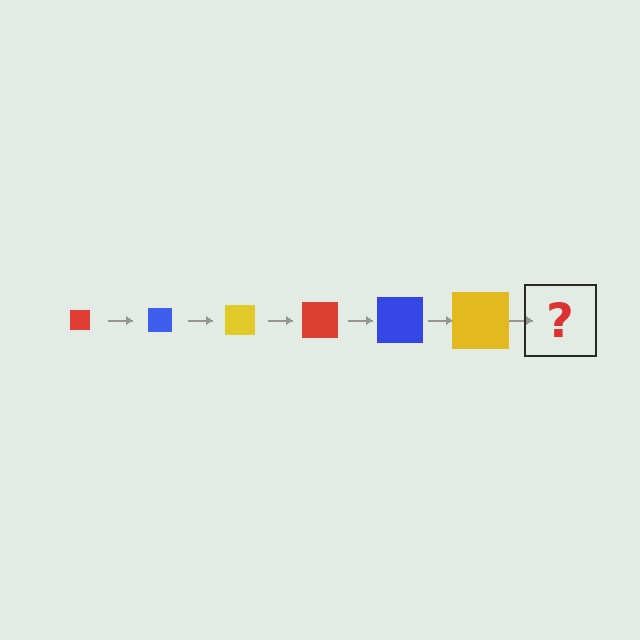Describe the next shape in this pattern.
It should be a red square, larger than the previous one.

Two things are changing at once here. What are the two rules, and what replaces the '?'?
The two rules are that the square grows larger each step and the color cycles through red, blue, and yellow. The '?' should be a red square, larger than the previous one.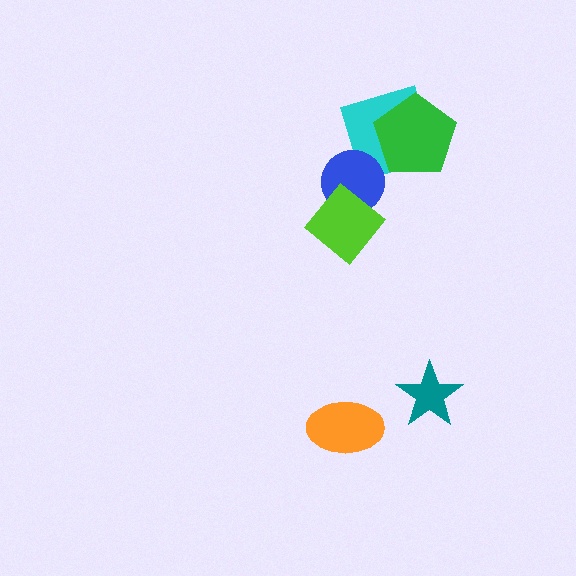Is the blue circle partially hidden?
Yes, it is partially covered by another shape.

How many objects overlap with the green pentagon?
1 object overlaps with the green pentagon.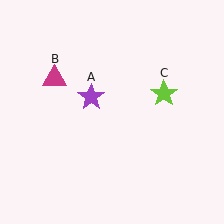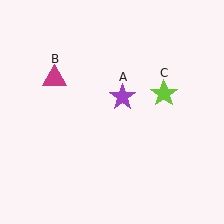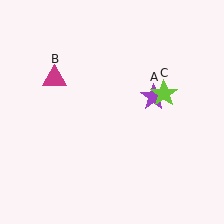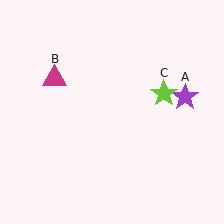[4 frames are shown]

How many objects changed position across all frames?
1 object changed position: purple star (object A).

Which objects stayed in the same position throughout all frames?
Magenta triangle (object B) and lime star (object C) remained stationary.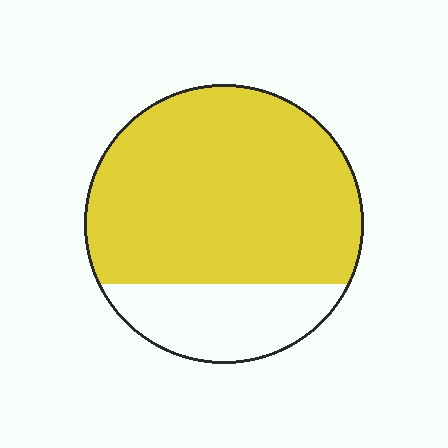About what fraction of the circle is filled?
About three quarters (3/4).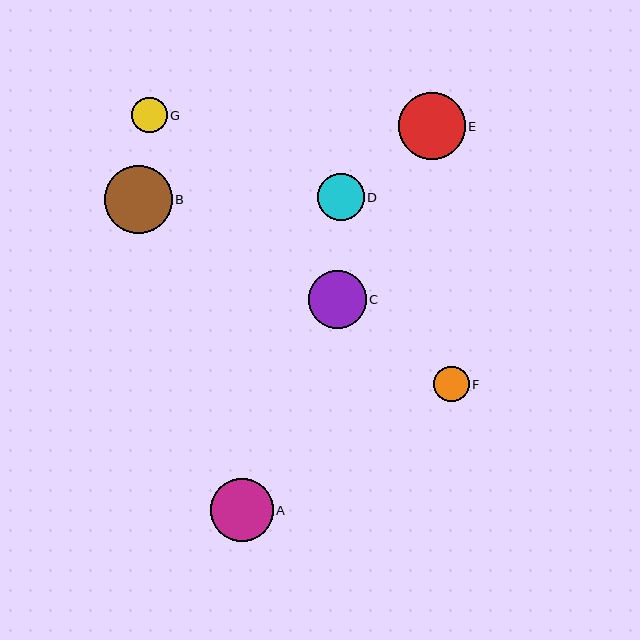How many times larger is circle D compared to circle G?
Circle D is approximately 1.3 times the size of circle G.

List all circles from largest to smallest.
From largest to smallest: B, E, A, C, D, F, G.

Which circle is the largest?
Circle B is the largest with a size of approximately 68 pixels.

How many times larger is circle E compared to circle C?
Circle E is approximately 1.2 times the size of circle C.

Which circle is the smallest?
Circle G is the smallest with a size of approximately 35 pixels.